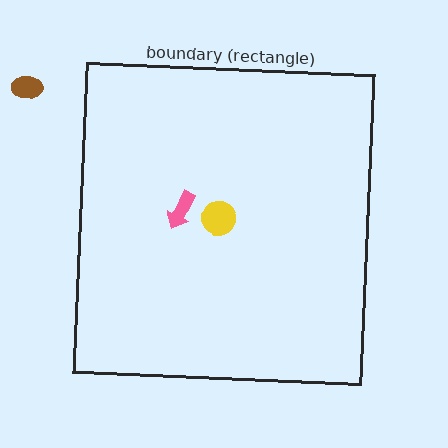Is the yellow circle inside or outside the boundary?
Inside.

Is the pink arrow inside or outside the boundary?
Inside.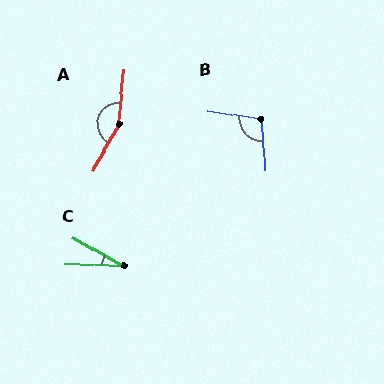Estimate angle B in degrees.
Approximately 102 degrees.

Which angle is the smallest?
C, at approximately 27 degrees.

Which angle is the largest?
A, at approximately 156 degrees.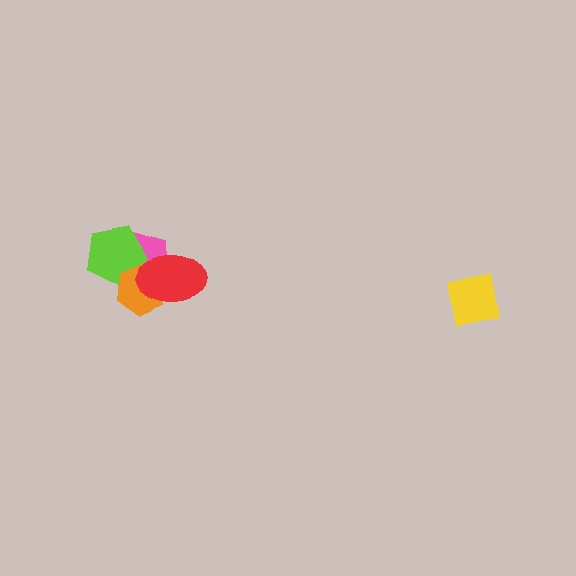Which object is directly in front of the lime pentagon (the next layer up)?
The orange hexagon is directly in front of the lime pentagon.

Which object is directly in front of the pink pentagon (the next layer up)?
The lime pentagon is directly in front of the pink pentagon.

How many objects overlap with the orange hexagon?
3 objects overlap with the orange hexagon.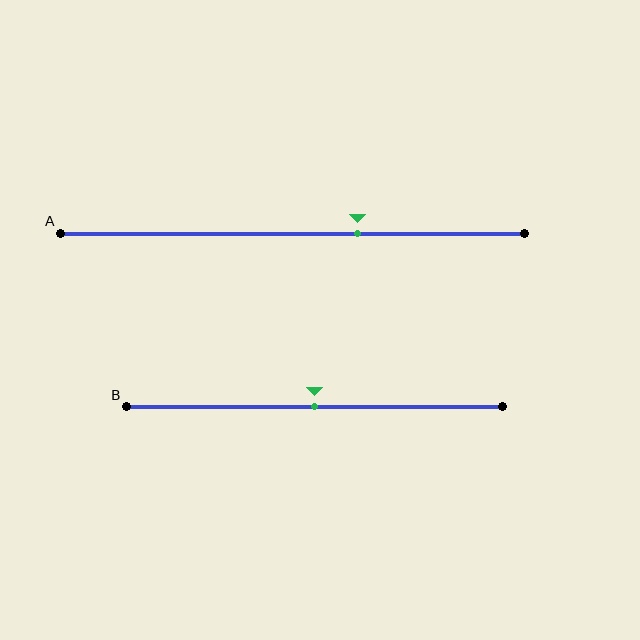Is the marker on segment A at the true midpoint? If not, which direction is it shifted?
No, the marker on segment A is shifted to the right by about 14% of the segment length.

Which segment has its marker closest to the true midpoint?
Segment B has its marker closest to the true midpoint.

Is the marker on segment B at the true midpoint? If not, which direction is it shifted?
Yes, the marker on segment B is at the true midpoint.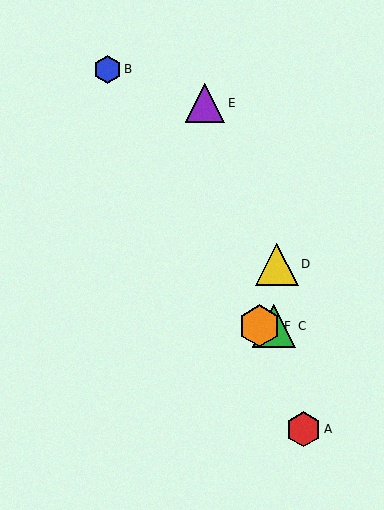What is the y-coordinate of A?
Object A is at y≈429.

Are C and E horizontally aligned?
No, C is at y≈326 and E is at y≈103.